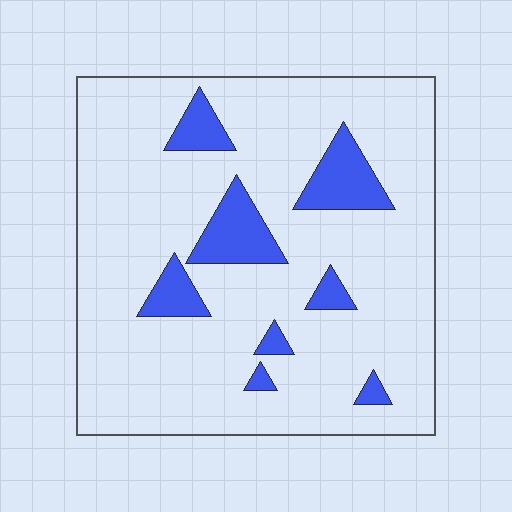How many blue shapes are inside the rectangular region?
8.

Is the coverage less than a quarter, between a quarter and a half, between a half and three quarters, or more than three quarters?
Less than a quarter.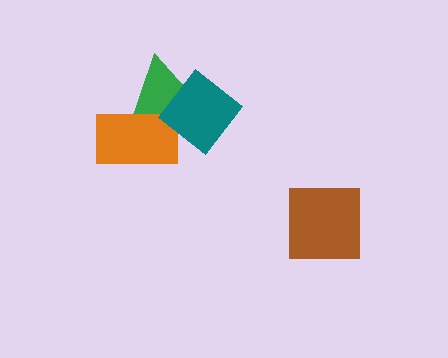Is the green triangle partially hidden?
Yes, it is partially covered by another shape.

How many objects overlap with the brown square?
0 objects overlap with the brown square.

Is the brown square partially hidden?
No, no other shape covers it.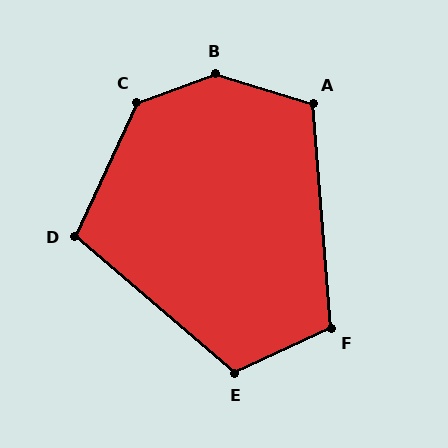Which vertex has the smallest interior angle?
D, at approximately 106 degrees.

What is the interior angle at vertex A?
Approximately 111 degrees (obtuse).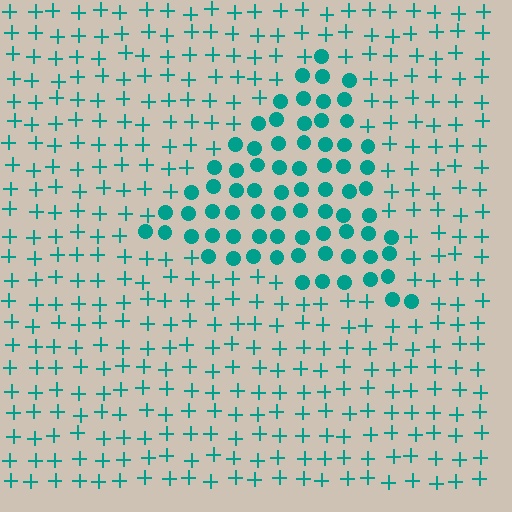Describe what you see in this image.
The image is filled with small teal elements arranged in a uniform grid. A triangle-shaped region contains circles, while the surrounding area contains plus signs. The boundary is defined purely by the change in element shape.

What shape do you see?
I see a triangle.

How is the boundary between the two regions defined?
The boundary is defined by a change in element shape: circles inside vs. plus signs outside. All elements share the same color and spacing.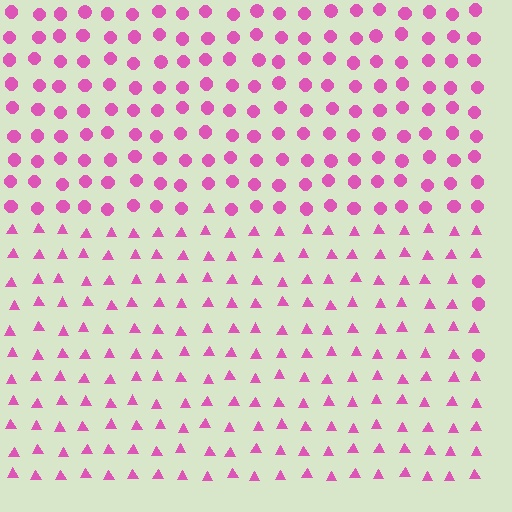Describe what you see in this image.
The image is filled with small pink elements arranged in a uniform grid. A rectangle-shaped region contains triangles, while the surrounding area contains circles. The boundary is defined purely by the change in element shape.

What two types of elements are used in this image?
The image uses triangles inside the rectangle region and circles outside it.